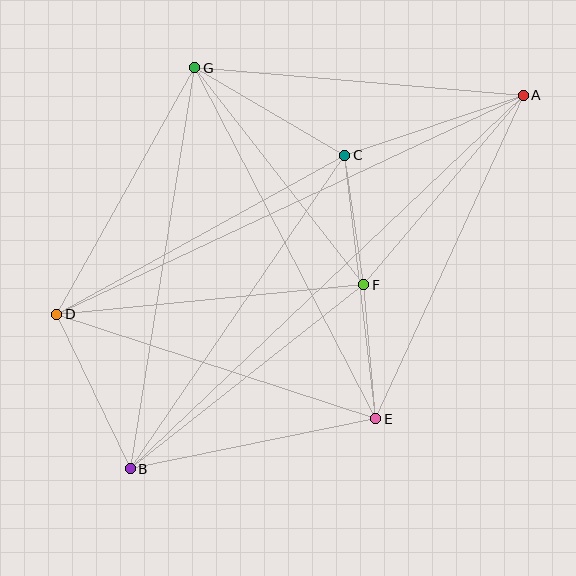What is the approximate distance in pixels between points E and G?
The distance between E and G is approximately 395 pixels.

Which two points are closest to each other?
Points C and F are closest to each other.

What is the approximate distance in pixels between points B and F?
The distance between B and F is approximately 297 pixels.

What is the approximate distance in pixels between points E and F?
The distance between E and F is approximately 134 pixels.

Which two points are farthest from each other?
Points A and B are farthest from each other.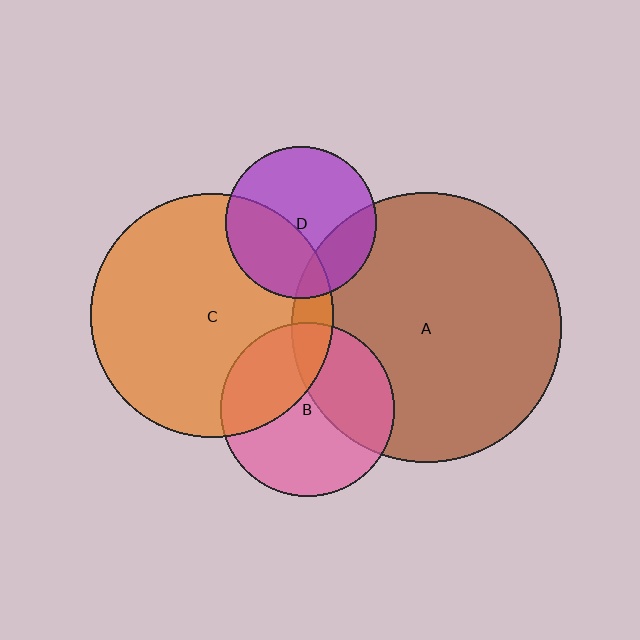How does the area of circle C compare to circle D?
Approximately 2.6 times.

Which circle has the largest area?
Circle A (brown).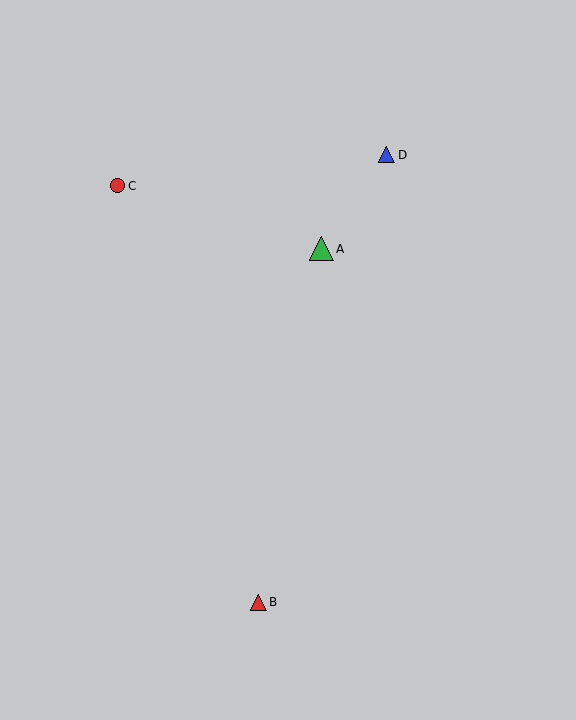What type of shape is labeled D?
Shape D is a blue triangle.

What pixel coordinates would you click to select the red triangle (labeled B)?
Click at (258, 602) to select the red triangle B.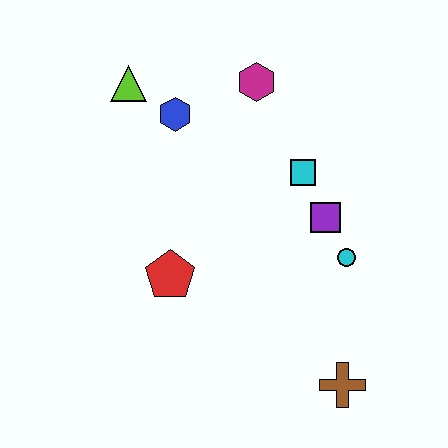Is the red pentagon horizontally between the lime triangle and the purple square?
Yes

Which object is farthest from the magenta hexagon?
The brown cross is farthest from the magenta hexagon.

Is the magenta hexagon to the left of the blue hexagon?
No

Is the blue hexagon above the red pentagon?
Yes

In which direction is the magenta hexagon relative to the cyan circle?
The magenta hexagon is above the cyan circle.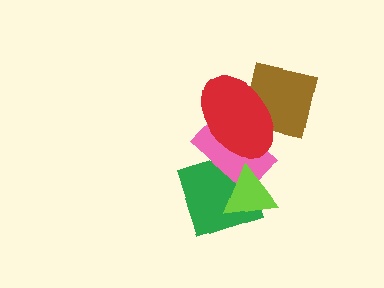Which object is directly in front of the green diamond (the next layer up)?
The pink rectangle is directly in front of the green diamond.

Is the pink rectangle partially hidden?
Yes, it is partially covered by another shape.